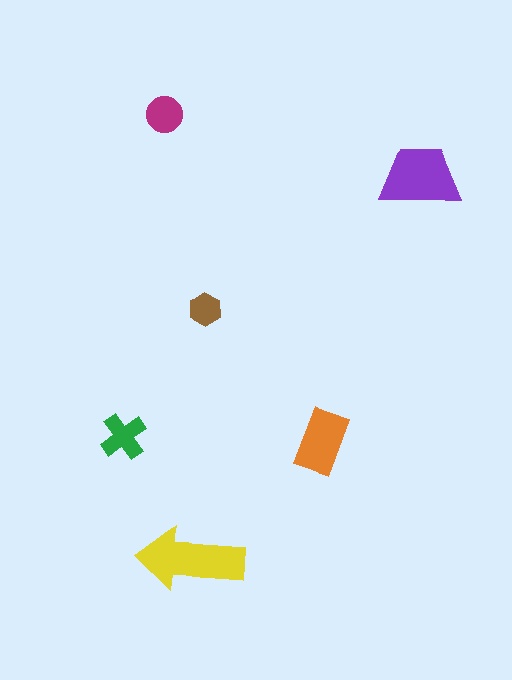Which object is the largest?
The yellow arrow.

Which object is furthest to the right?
The purple trapezoid is rightmost.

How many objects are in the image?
There are 6 objects in the image.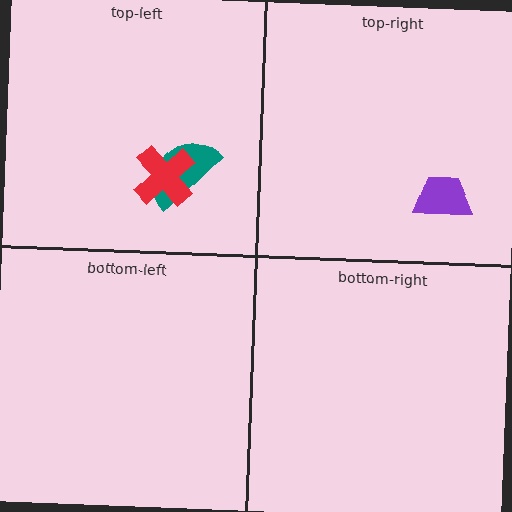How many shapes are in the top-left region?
2.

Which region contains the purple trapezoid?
The top-right region.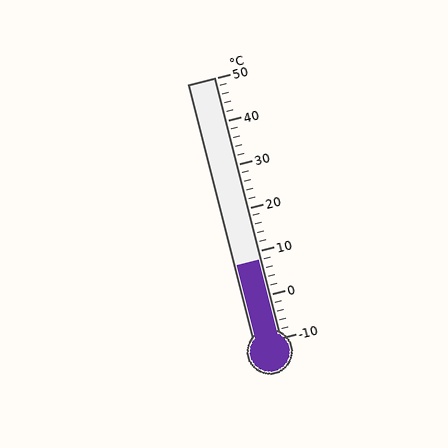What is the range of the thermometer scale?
The thermometer scale ranges from -10°C to 50°C.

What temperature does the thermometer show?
The thermometer shows approximately 8°C.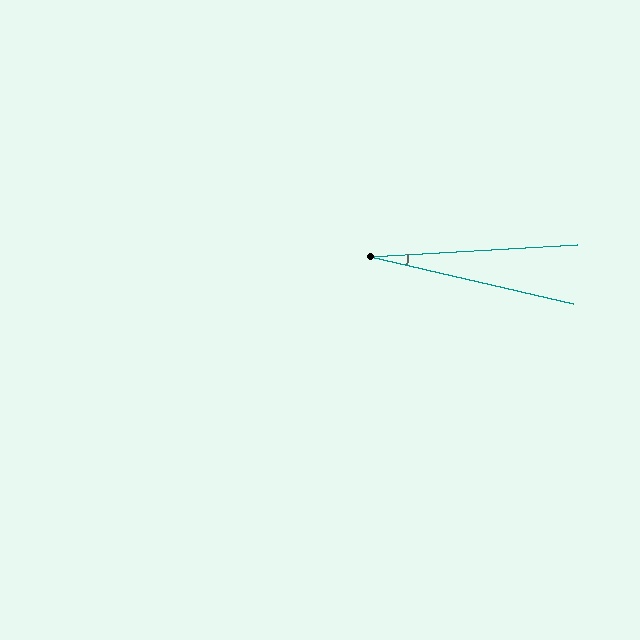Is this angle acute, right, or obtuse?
It is acute.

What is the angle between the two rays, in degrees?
Approximately 16 degrees.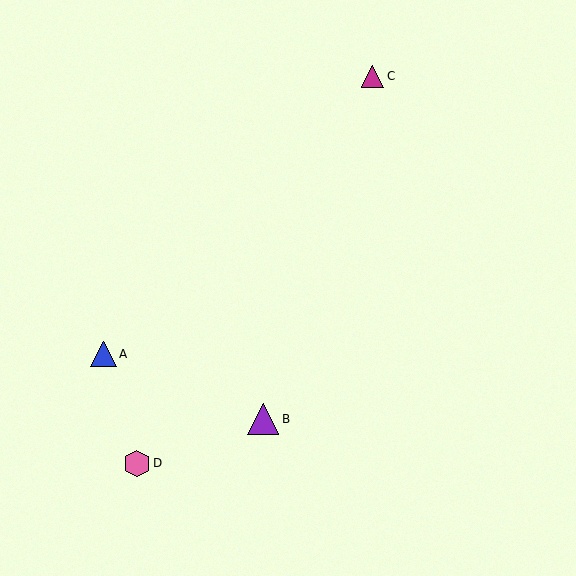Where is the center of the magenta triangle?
The center of the magenta triangle is at (373, 76).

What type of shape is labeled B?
Shape B is a purple triangle.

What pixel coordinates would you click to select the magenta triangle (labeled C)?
Click at (373, 76) to select the magenta triangle C.